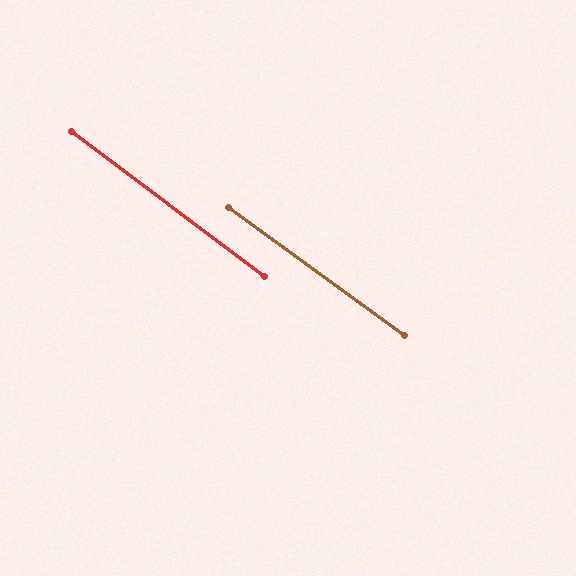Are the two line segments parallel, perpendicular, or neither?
Parallel — their directions differ by only 0.8°.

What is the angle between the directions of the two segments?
Approximately 1 degree.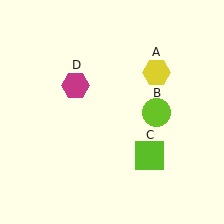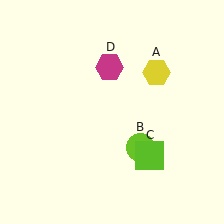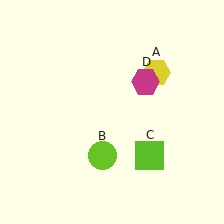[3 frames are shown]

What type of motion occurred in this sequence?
The lime circle (object B), magenta hexagon (object D) rotated clockwise around the center of the scene.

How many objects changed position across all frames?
2 objects changed position: lime circle (object B), magenta hexagon (object D).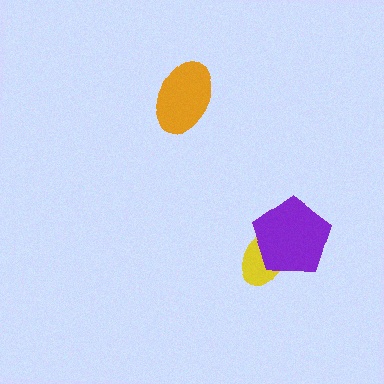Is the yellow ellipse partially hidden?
Yes, it is partially covered by another shape.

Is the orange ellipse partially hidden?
No, no other shape covers it.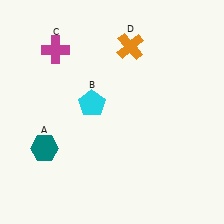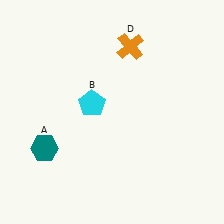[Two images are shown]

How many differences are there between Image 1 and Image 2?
There is 1 difference between the two images.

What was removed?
The magenta cross (C) was removed in Image 2.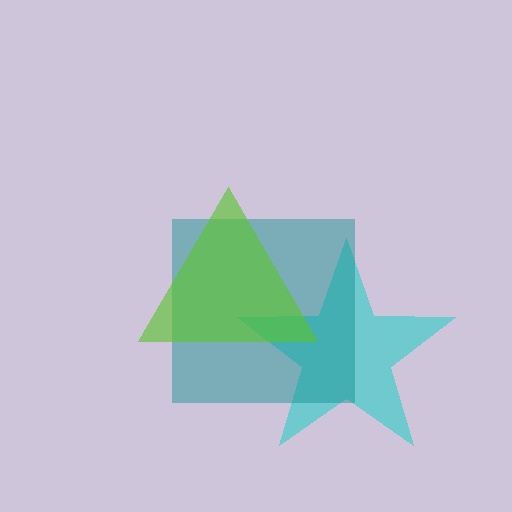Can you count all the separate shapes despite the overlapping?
Yes, there are 3 separate shapes.